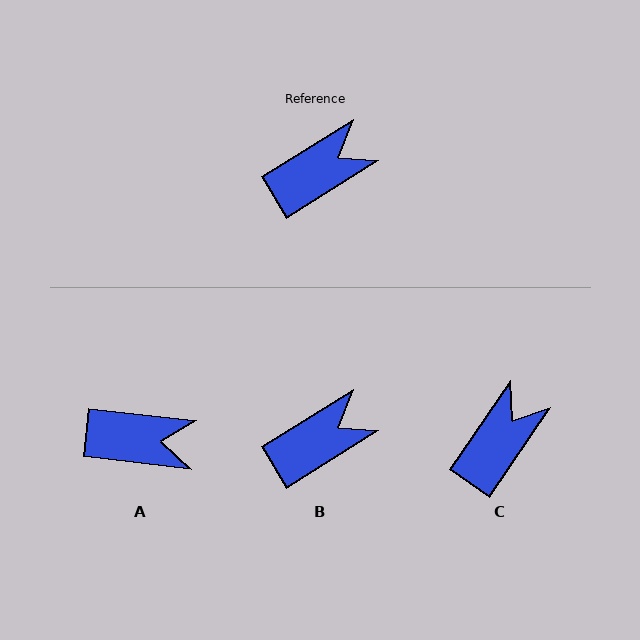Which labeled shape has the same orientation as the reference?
B.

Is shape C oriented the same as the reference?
No, it is off by about 24 degrees.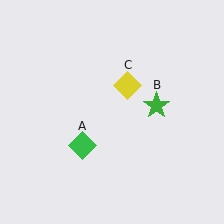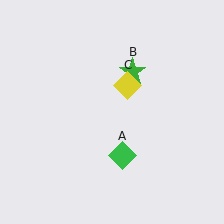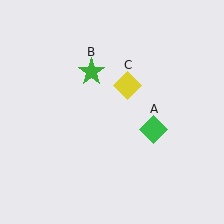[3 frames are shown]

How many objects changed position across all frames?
2 objects changed position: green diamond (object A), green star (object B).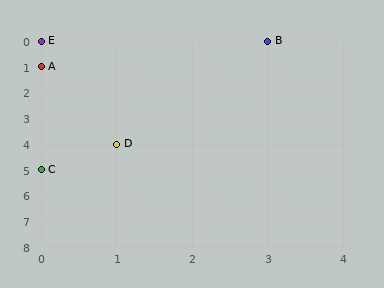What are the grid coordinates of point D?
Point D is at grid coordinates (1, 4).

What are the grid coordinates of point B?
Point B is at grid coordinates (3, 0).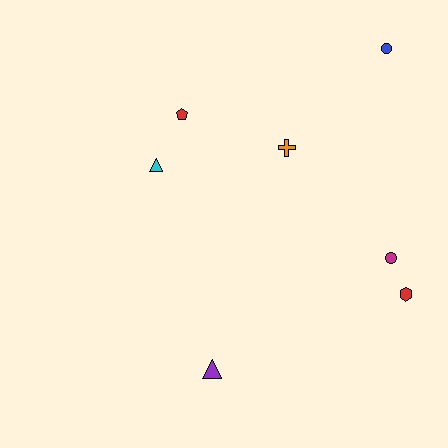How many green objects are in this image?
There are no green objects.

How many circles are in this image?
There are 2 circles.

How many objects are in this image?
There are 7 objects.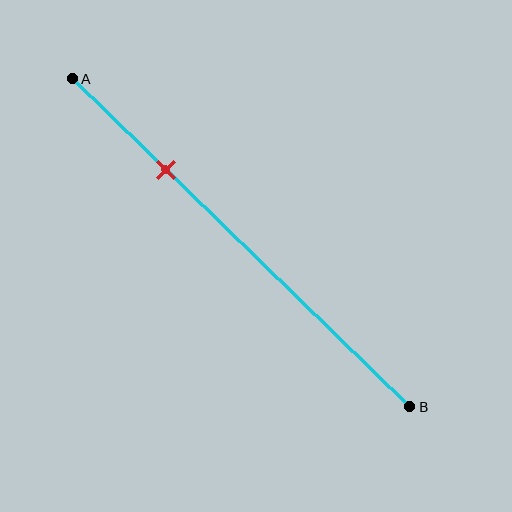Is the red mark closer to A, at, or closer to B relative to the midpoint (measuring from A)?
The red mark is closer to point A than the midpoint of segment AB.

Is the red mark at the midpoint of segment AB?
No, the mark is at about 30% from A, not at the 50% midpoint.